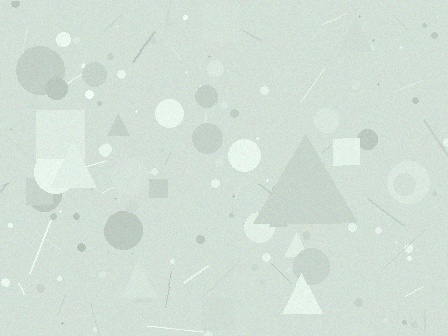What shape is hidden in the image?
A triangle is hidden in the image.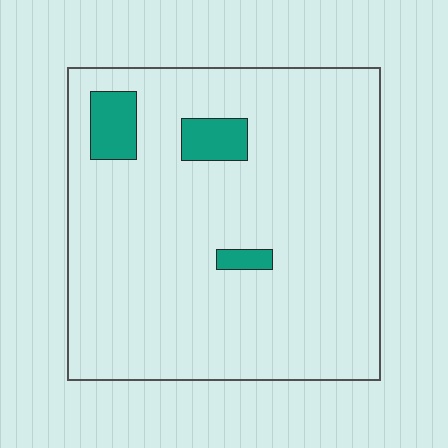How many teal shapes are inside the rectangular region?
3.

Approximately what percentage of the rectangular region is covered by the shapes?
Approximately 5%.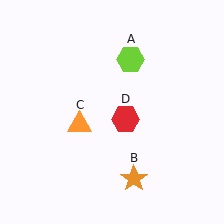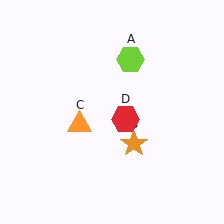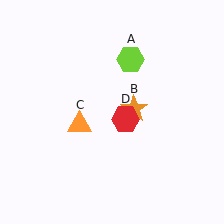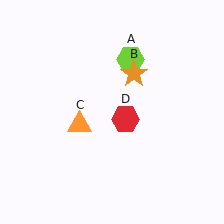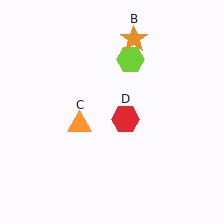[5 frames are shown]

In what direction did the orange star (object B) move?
The orange star (object B) moved up.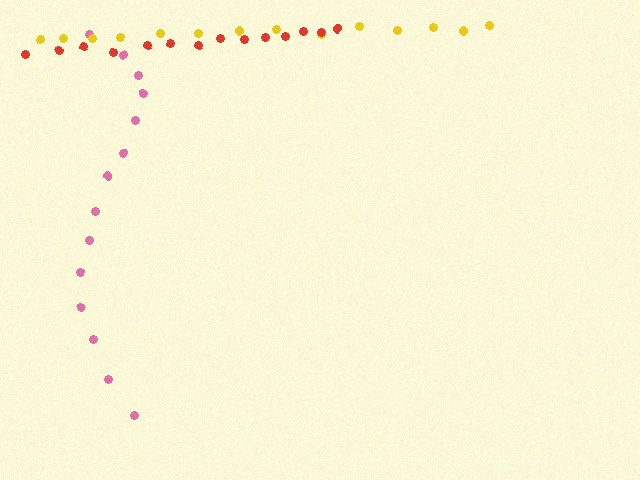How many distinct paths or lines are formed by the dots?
There are 3 distinct paths.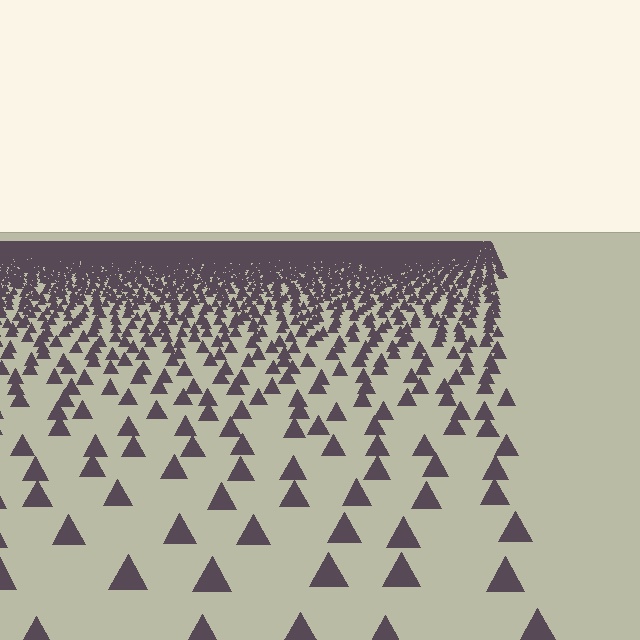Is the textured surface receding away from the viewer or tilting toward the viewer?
The surface is receding away from the viewer. Texture elements get smaller and denser toward the top.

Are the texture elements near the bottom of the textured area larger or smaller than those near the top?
Larger. Near the bottom, elements are closer to the viewer and appear at a bigger on-screen size.